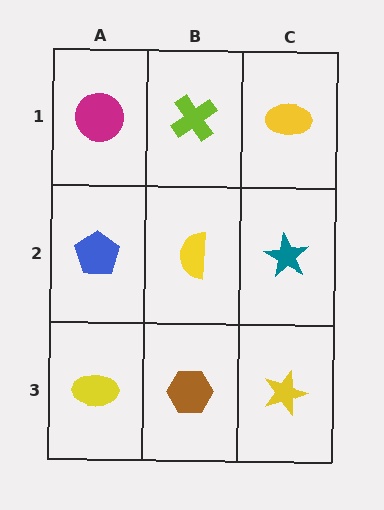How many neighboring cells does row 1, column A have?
2.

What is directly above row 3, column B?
A yellow semicircle.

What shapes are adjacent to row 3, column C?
A teal star (row 2, column C), a brown hexagon (row 3, column B).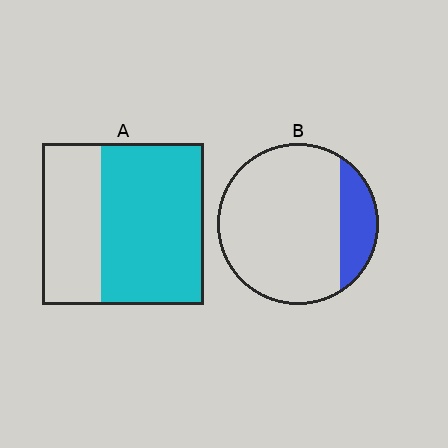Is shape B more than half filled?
No.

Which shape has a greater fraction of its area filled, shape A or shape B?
Shape A.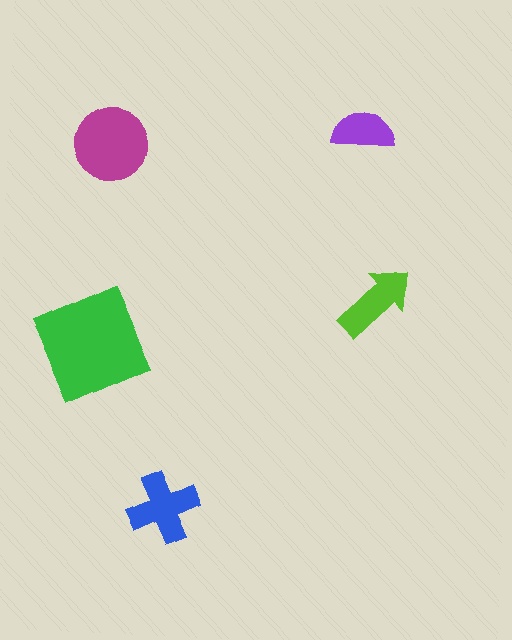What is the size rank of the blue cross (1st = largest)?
3rd.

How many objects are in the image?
There are 5 objects in the image.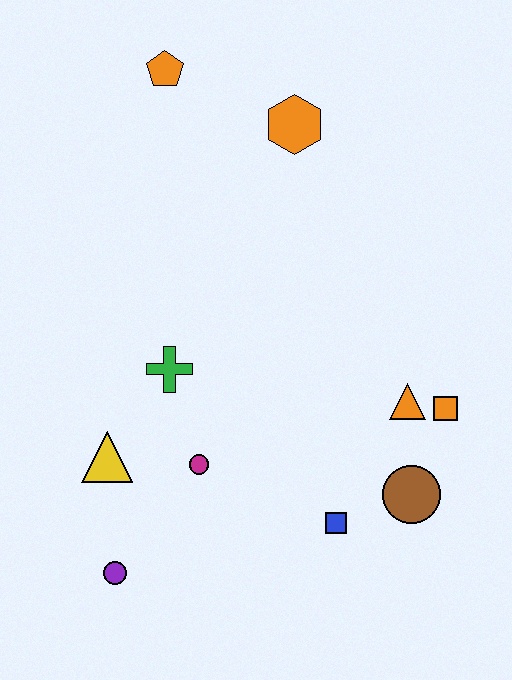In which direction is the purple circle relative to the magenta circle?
The purple circle is below the magenta circle.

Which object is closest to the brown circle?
The blue square is closest to the brown circle.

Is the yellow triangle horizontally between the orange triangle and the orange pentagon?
No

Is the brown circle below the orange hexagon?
Yes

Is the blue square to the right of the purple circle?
Yes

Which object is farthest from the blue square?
The orange pentagon is farthest from the blue square.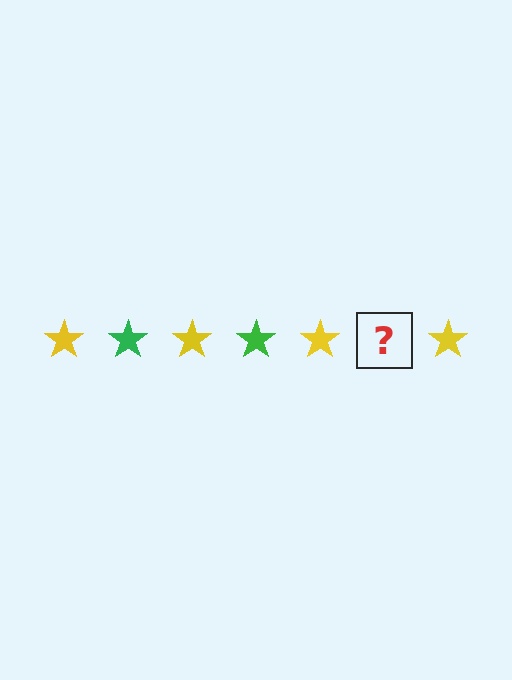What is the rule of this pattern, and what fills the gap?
The rule is that the pattern cycles through yellow, green stars. The gap should be filled with a green star.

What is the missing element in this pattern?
The missing element is a green star.